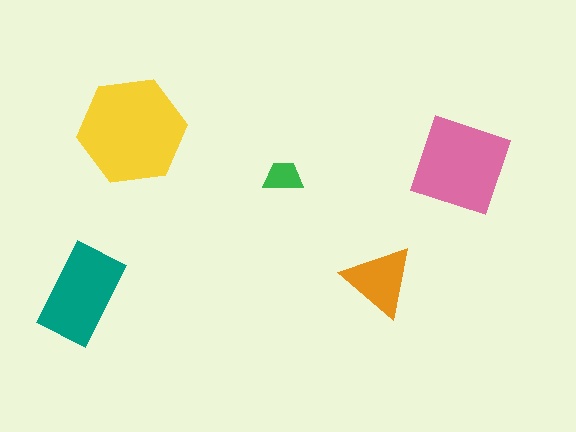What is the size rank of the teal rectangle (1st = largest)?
3rd.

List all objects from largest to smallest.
The yellow hexagon, the pink square, the teal rectangle, the orange triangle, the green trapezoid.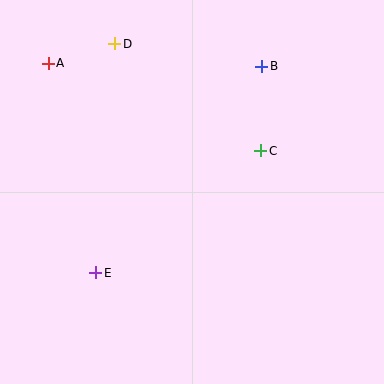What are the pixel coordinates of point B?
Point B is at (262, 66).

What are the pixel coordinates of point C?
Point C is at (261, 151).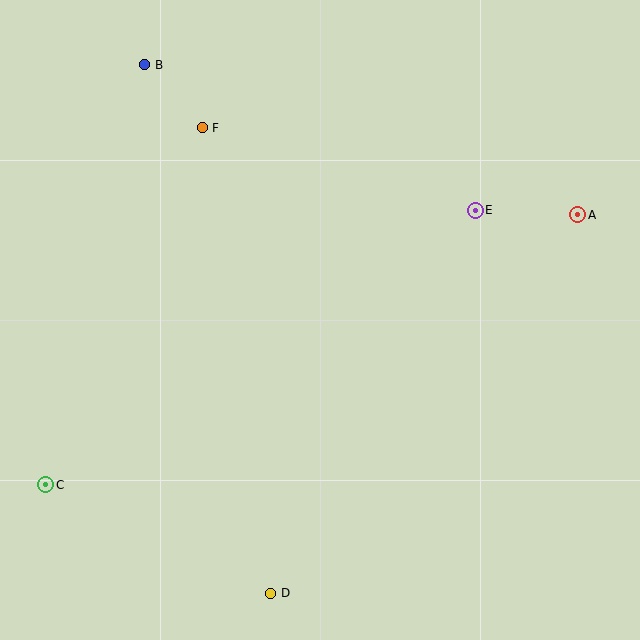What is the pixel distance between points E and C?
The distance between E and C is 510 pixels.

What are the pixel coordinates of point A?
Point A is at (578, 215).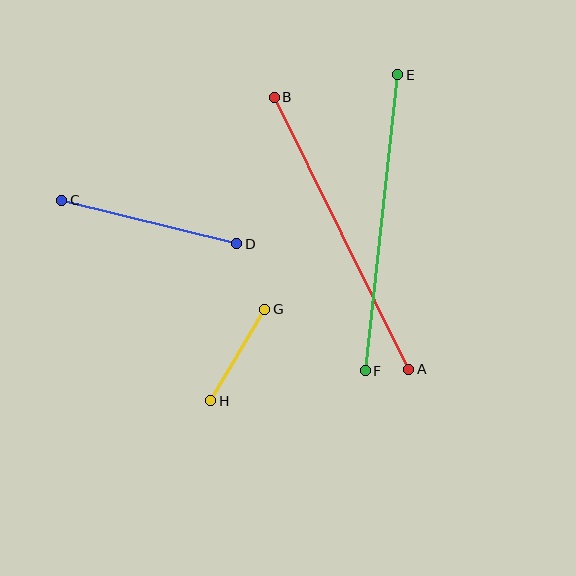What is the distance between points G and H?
The distance is approximately 107 pixels.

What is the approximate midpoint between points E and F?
The midpoint is at approximately (382, 223) pixels.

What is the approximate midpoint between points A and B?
The midpoint is at approximately (341, 233) pixels.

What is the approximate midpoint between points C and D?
The midpoint is at approximately (149, 222) pixels.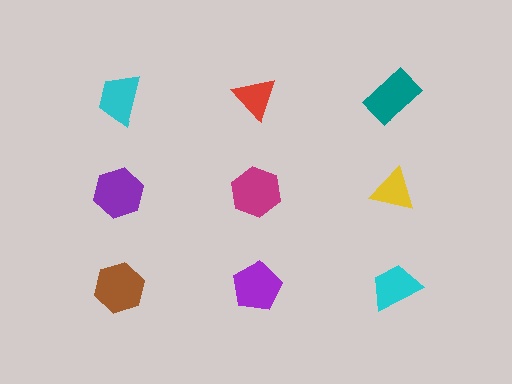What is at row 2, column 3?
A yellow triangle.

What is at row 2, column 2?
A magenta hexagon.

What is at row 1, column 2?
A red triangle.